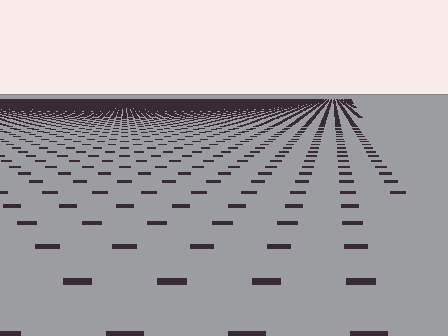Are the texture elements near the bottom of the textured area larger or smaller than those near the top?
Larger. Near the bottom, elements are closer to the viewer and appear at a bigger on-screen size.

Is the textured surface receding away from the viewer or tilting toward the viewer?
The surface is receding away from the viewer. Texture elements get smaller and denser toward the top.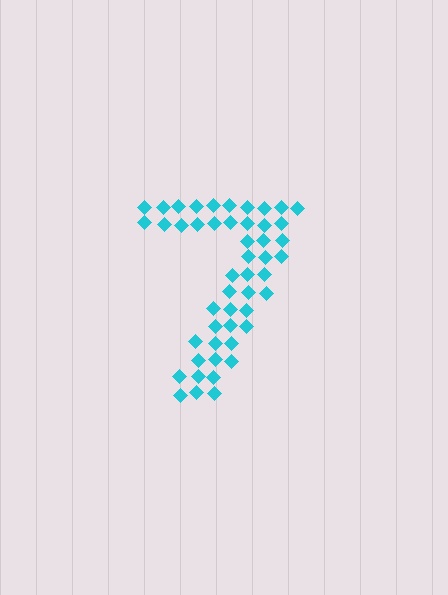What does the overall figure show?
The overall figure shows the digit 7.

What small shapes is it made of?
It is made of small diamonds.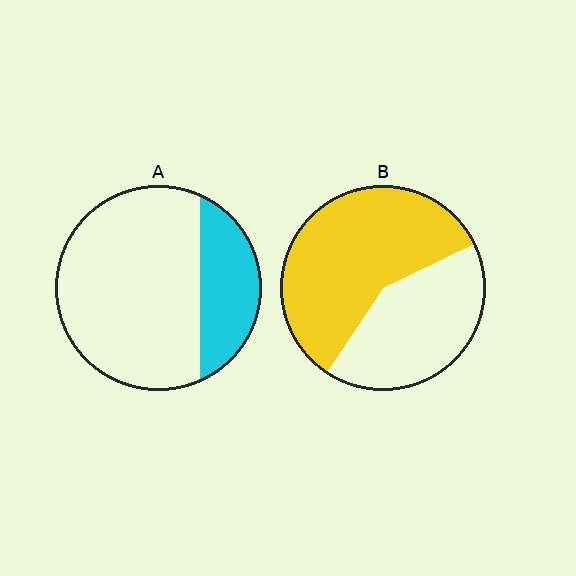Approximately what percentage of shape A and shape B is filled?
A is approximately 25% and B is approximately 60%.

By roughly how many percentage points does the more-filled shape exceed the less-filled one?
By roughly 35 percentage points (B over A).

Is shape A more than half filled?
No.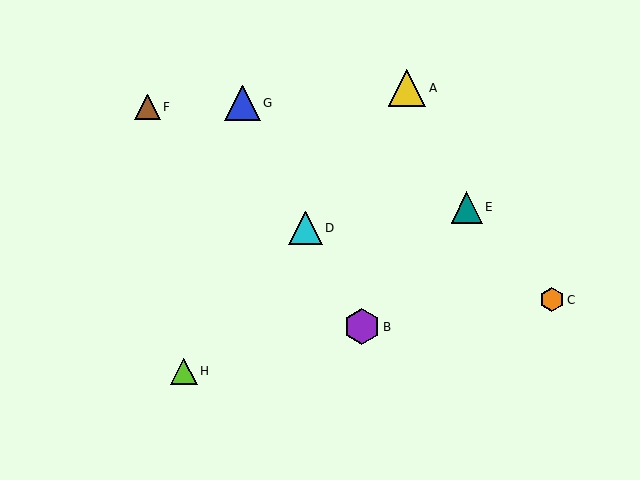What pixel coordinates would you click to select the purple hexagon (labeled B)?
Click at (362, 327) to select the purple hexagon B.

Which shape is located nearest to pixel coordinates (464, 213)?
The teal triangle (labeled E) at (467, 207) is nearest to that location.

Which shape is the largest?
The yellow triangle (labeled A) is the largest.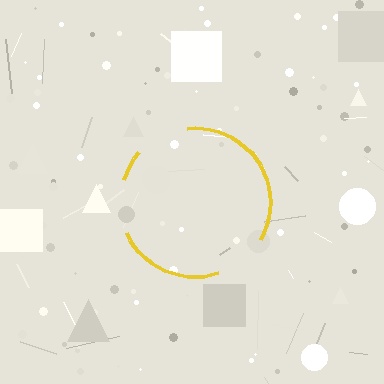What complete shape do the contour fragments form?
The contour fragments form a circle.